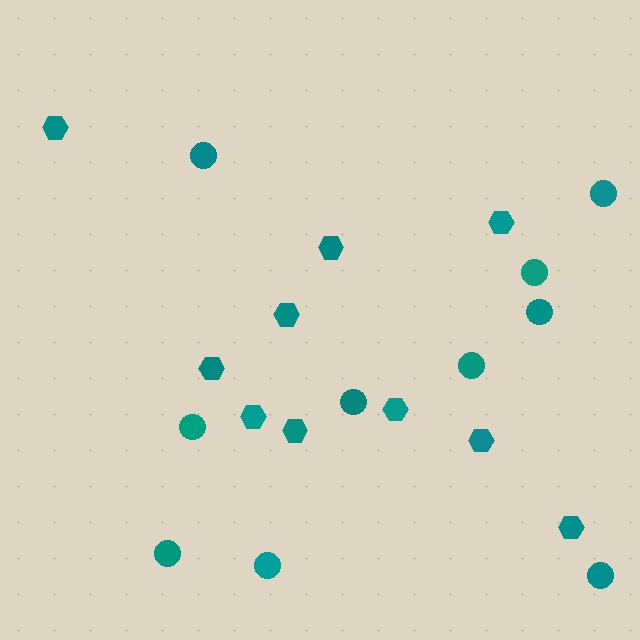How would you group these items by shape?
There are 2 groups: one group of circles (10) and one group of hexagons (10).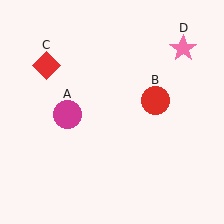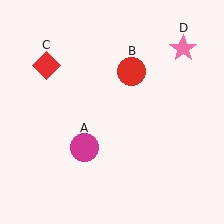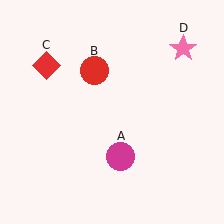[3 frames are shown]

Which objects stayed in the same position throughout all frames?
Red diamond (object C) and pink star (object D) remained stationary.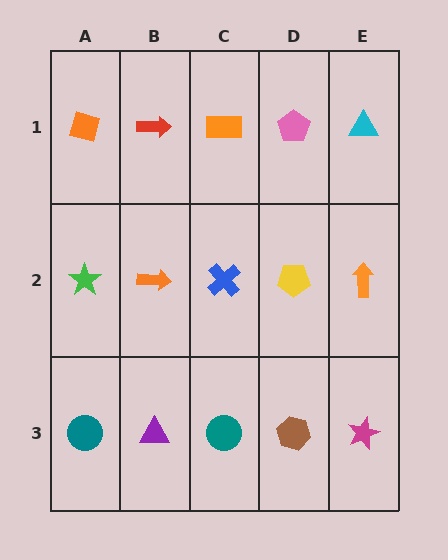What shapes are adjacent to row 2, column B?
A red arrow (row 1, column B), a purple triangle (row 3, column B), a green star (row 2, column A), a blue cross (row 2, column C).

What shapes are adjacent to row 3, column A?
A green star (row 2, column A), a purple triangle (row 3, column B).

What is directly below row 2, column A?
A teal circle.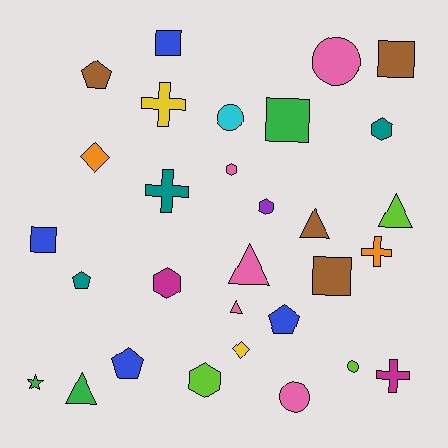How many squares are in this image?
There are 5 squares.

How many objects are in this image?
There are 30 objects.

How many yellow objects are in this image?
There are 2 yellow objects.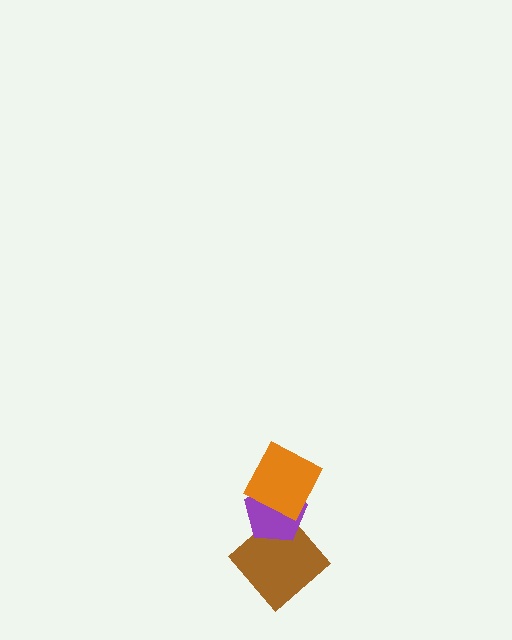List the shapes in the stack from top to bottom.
From top to bottom: the orange square, the purple pentagon, the brown diamond.